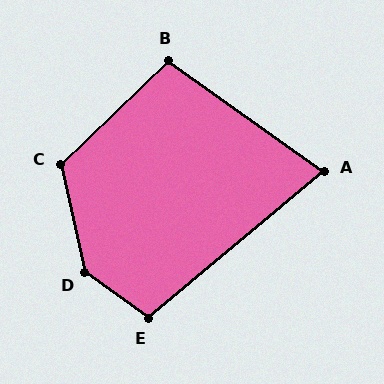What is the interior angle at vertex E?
Approximately 104 degrees (obtuse).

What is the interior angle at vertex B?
Approximately 100 degrees (obtuse).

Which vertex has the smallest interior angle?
A, at approximately 75 degrees.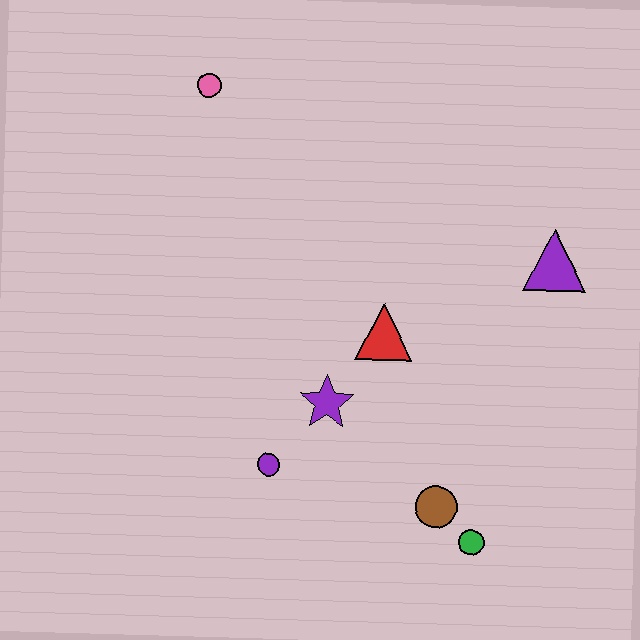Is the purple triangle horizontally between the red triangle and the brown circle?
No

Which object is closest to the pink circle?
The red triangle is closest to the pink circle.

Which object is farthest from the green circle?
The pink circle is farthest from the green circle.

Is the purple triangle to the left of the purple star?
No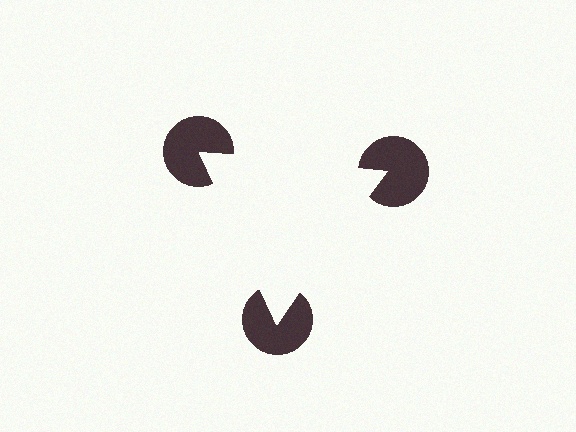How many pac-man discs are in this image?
There are 3 — one at each vertex of the illusory triangle.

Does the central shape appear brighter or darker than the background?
It typically appears slightly brighter than the background, even though no actual brightness change is drawn.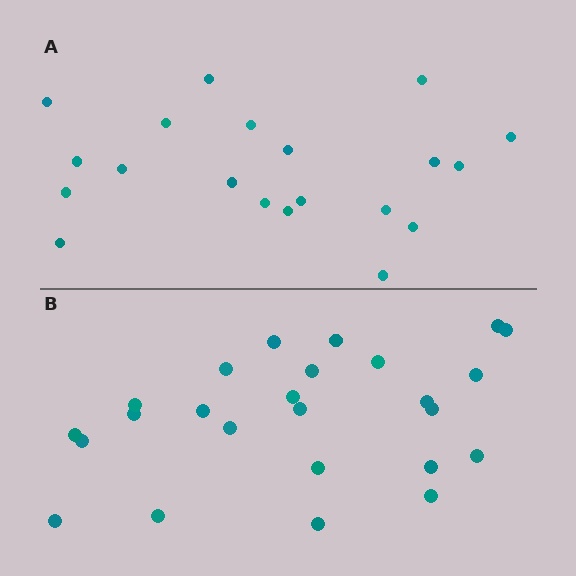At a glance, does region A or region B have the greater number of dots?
Region B (the bottom region) has more dots.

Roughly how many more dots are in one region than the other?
Region B has about 5 more dots than region A.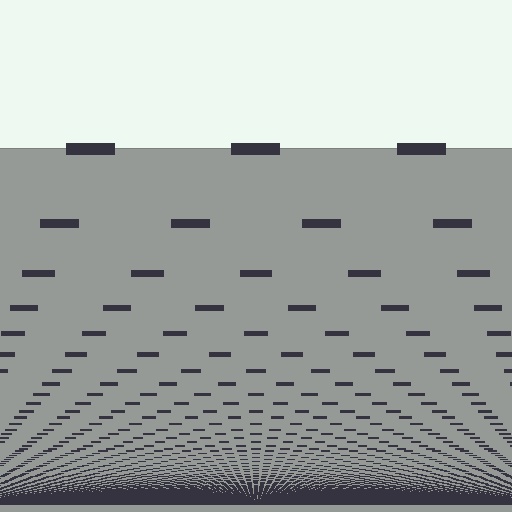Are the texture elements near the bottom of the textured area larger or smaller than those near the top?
Smaller. The gradient is inverted — elements near the bottom are smaller and denser.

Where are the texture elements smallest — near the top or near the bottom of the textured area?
Near the bottom.